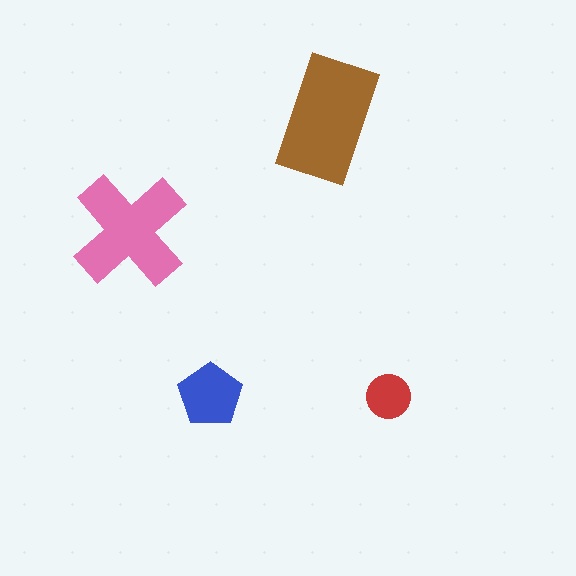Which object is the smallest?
The red circle.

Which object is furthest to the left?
The pink cross is leftmost.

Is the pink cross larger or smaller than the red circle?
Larger.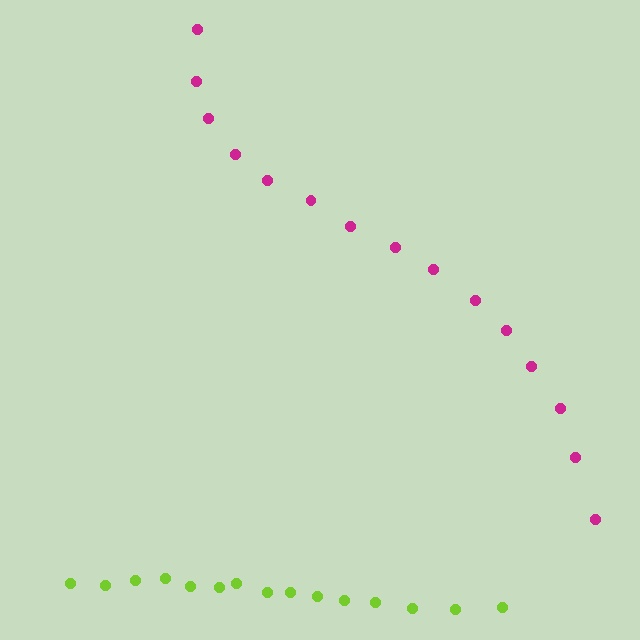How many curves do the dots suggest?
There are 2 distinct paths.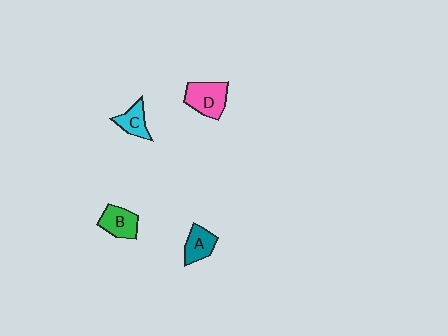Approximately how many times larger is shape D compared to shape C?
Approximately 1.5 times.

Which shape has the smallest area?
Shape C (cyan).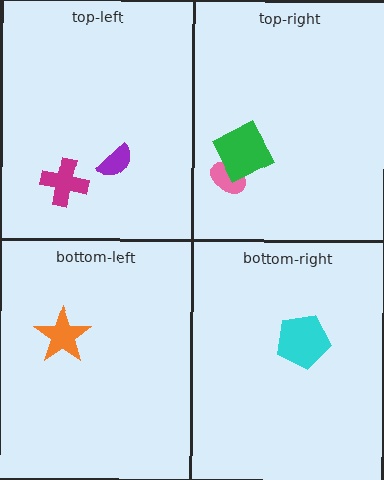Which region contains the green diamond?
The top-right region.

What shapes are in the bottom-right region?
The cyan pentagon.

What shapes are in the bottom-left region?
The orange star.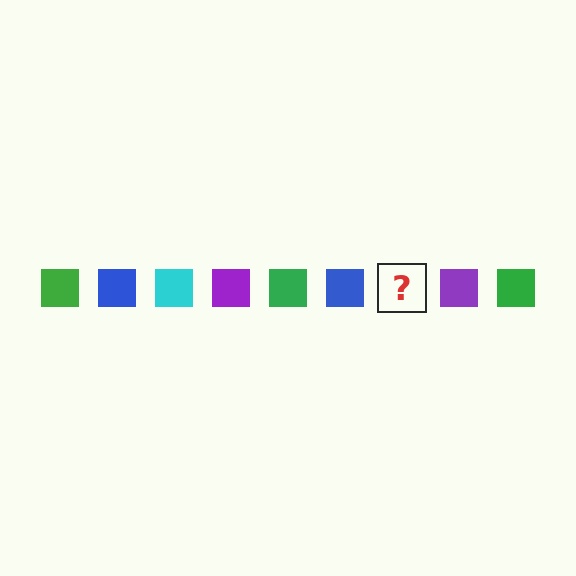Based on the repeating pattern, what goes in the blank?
The blank should be a cyan square.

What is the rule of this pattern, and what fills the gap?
The rule is that the pattern cycles through green, blue, cyan, purple squares. The gap should be filled with a cyan square.